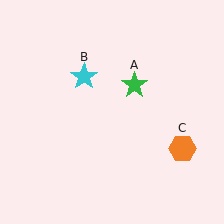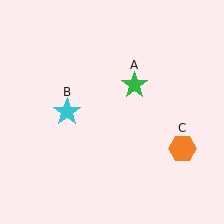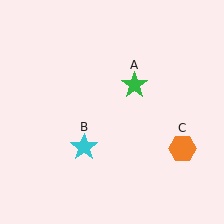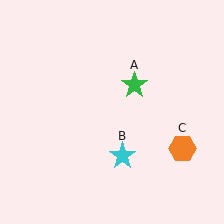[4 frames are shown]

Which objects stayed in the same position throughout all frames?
Green star (object A) and orange hexagon (object C) remained stationary.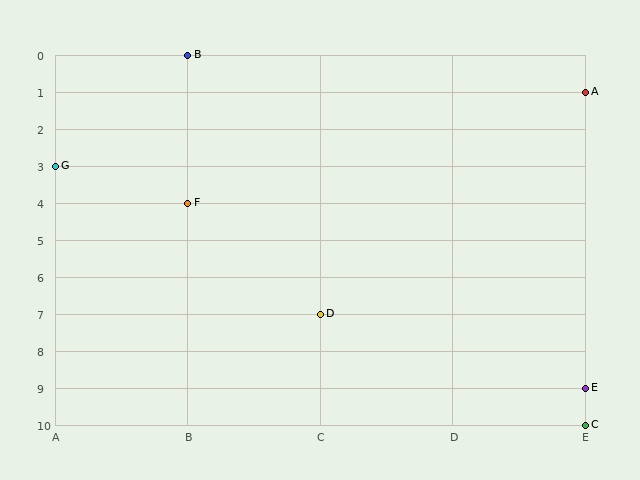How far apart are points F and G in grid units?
Points F and G are 1 column and 1 row apart (about 1.4 grid units diagonally).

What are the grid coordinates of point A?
Point A is at grid coordinates (E, 1).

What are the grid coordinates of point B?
Point B is at grid coordinates (B, 0).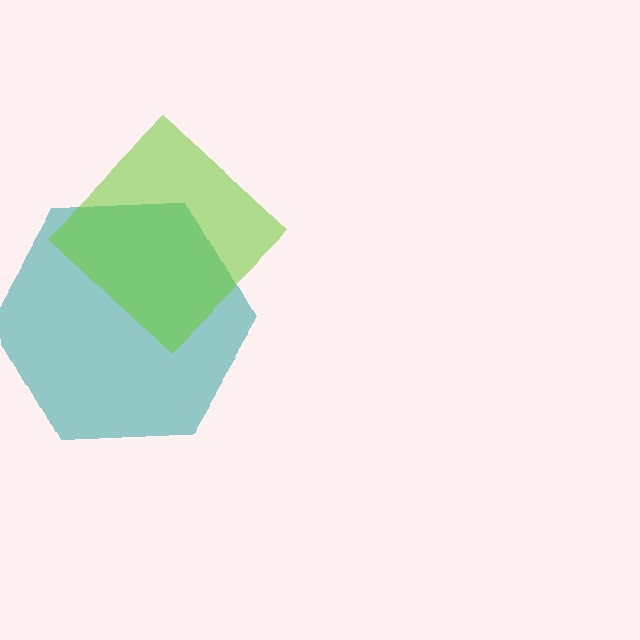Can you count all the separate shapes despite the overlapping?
Yes, there are 2 separate shapes.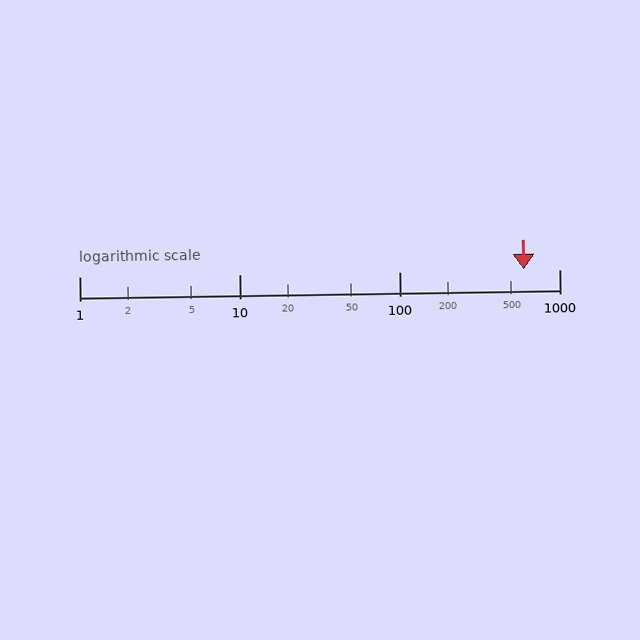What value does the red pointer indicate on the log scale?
The pointer indicates approximately 600.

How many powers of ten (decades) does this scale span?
The scale spans 3 decades, from 1 to 1000.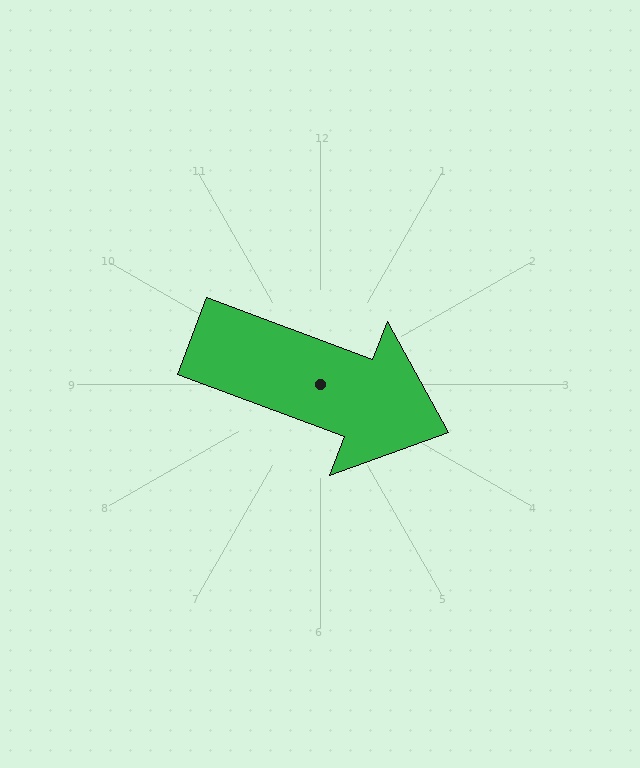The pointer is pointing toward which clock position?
Roughly 4 o'clock.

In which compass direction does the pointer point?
East.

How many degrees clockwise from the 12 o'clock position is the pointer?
Approximately 111 degrees.